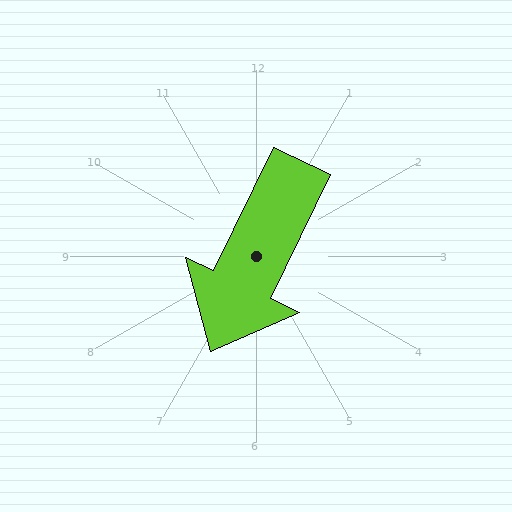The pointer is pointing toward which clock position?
Roughly 7 o'clock.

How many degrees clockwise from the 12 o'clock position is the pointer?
Approximately 206 degrees.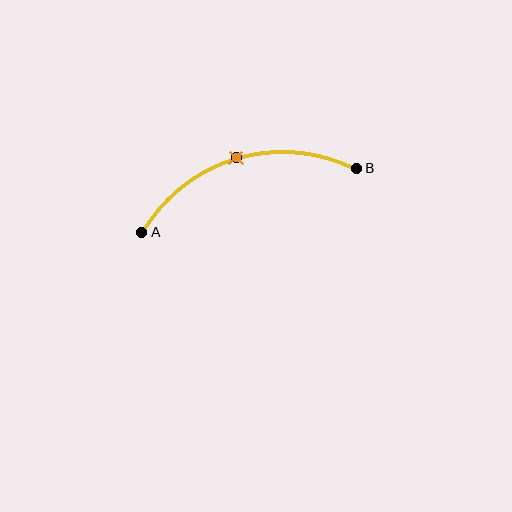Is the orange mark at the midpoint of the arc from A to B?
Yes. The orange mark lies on the arc at equal arc-length from both A and B — it is the arc midpoint.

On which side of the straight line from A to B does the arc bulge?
The arc bulges above the straight line connecting A and B.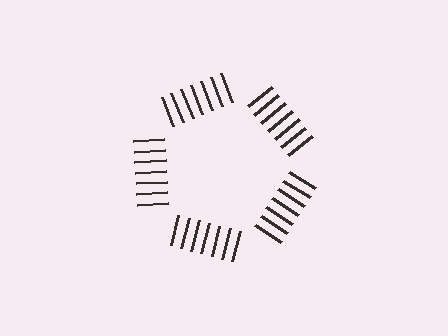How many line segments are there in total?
35 — 7 along each of the 5 edges.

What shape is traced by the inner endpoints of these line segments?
An illusory pentagon — the line segments terminate on its edges but no continuous stroke is drawn.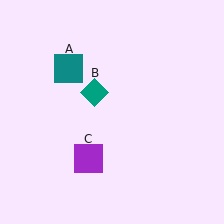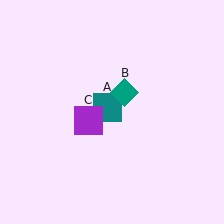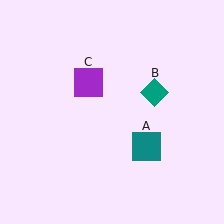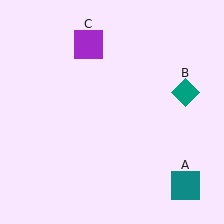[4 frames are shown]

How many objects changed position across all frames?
3 objects changed position: teal square (object A), teal diamond (object B), purple square (object C).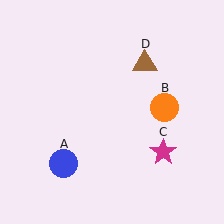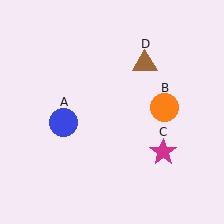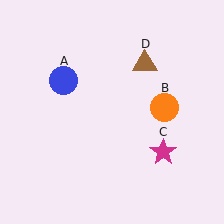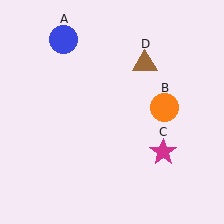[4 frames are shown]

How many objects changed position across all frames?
1 object changed position: blue circle (object A).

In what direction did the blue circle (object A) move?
The blue circle (object A) moved up.